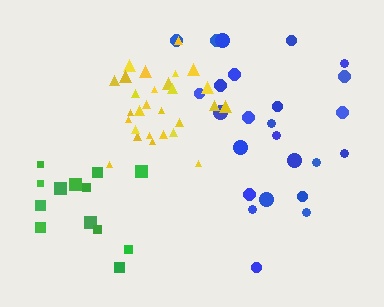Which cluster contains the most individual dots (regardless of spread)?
Yellow (28).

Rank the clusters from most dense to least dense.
yellow, green, blue.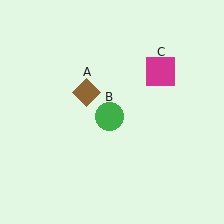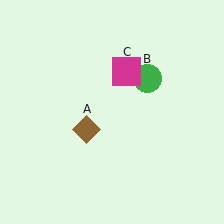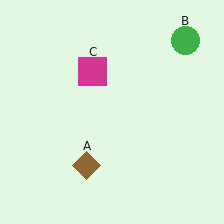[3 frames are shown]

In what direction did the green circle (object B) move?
The green circle (object B) moved up and to the right.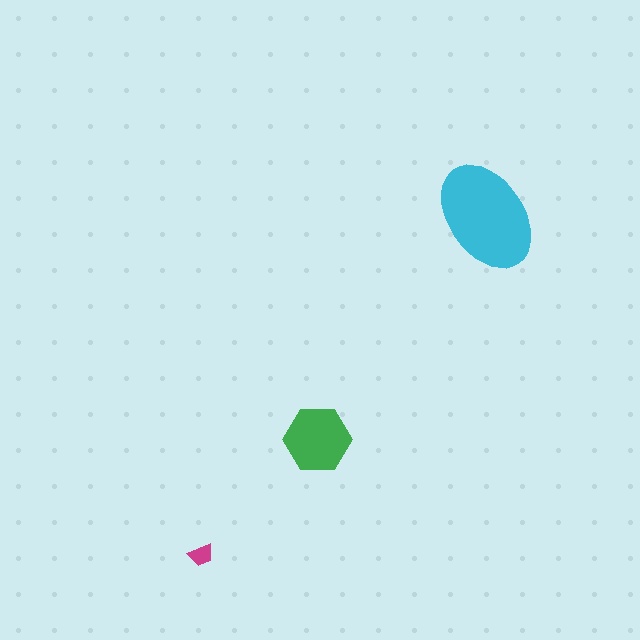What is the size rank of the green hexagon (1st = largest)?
2nd.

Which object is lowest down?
The magenta trapezoid is bottommost.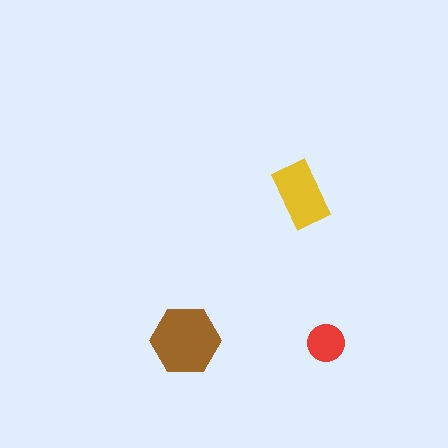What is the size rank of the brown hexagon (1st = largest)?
1st.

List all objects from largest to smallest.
The brown hexagon, the yellow rectangle, the red circle.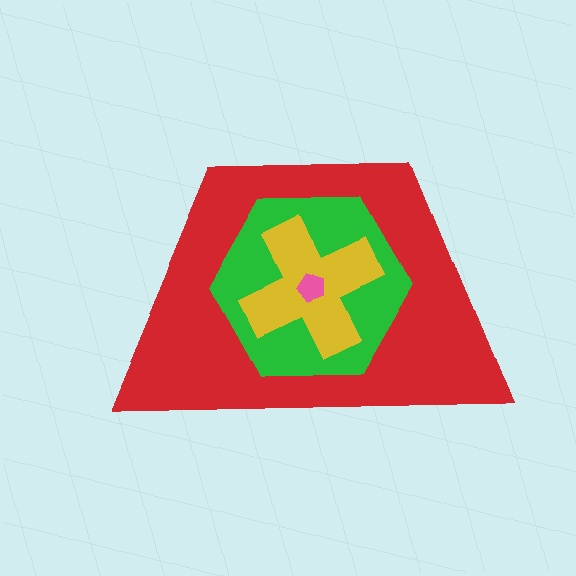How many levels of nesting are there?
4.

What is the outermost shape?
The red trapezoid.